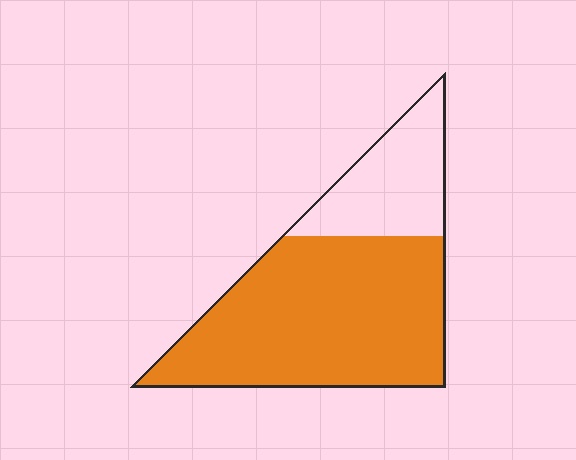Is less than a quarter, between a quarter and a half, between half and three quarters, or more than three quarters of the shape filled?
Between half and three quarters.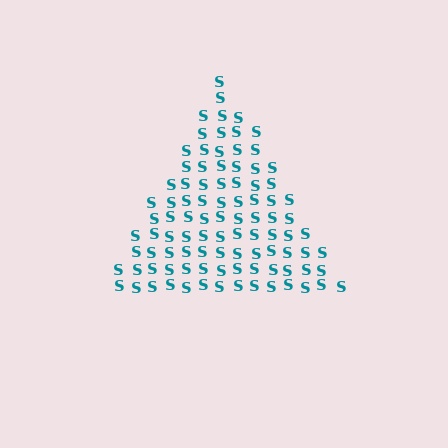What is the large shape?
The large shape is a triangle.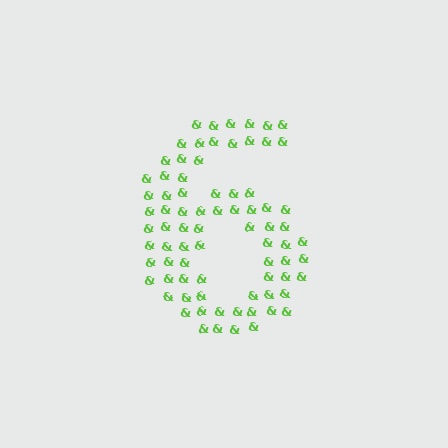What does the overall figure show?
The overall figure shows the digit 6.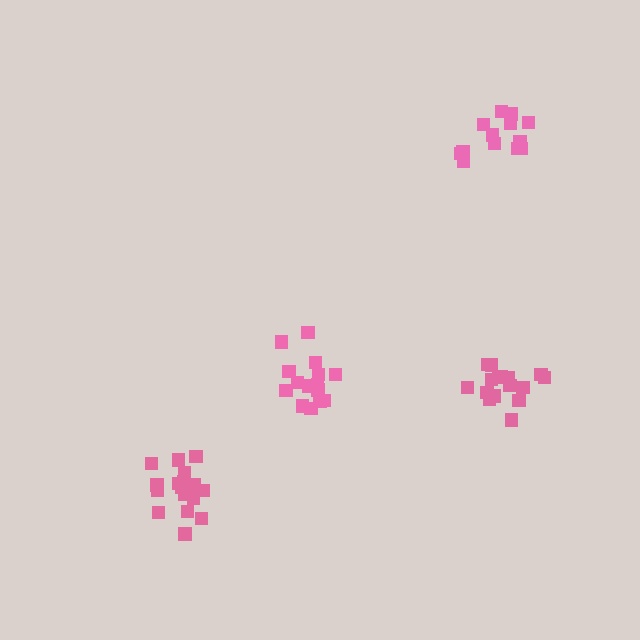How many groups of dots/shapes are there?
There are 4 groups.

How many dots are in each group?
Group 1: 16 dots, Group 2: 15 dots, Group 3: 17 dots, Group 4: 14 dots (62 total).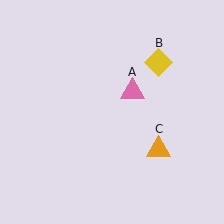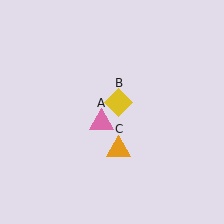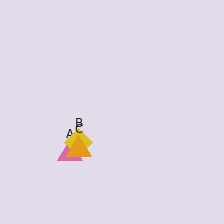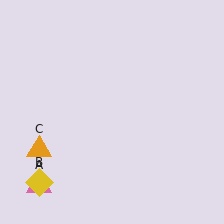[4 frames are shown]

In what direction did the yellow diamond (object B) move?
The yellow diamond (object B) moved down and to the left.